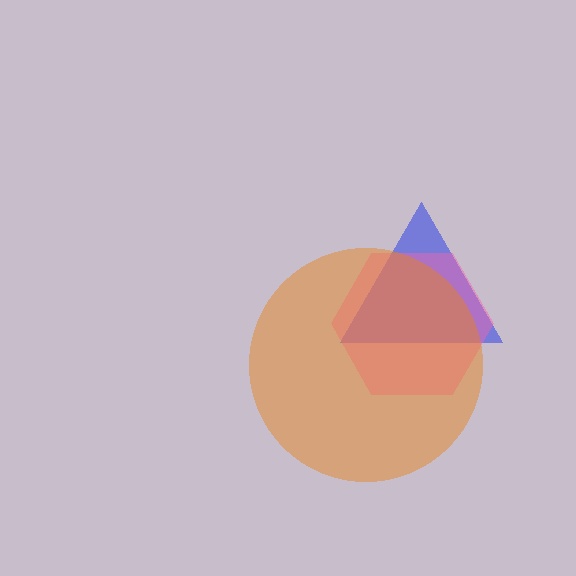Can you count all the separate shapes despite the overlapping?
Yes, there are 3 separate shapes.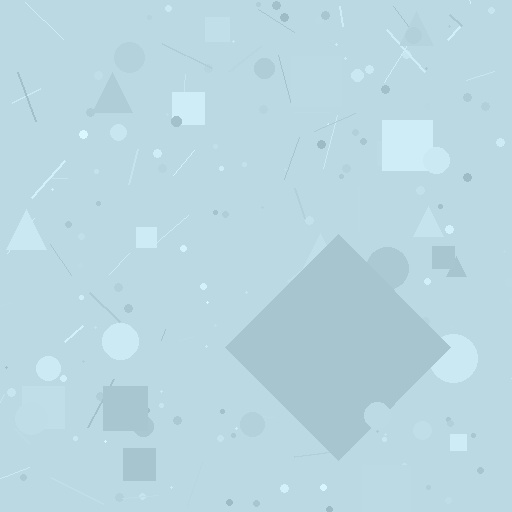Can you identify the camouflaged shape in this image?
The camouflaged shape is a diamond.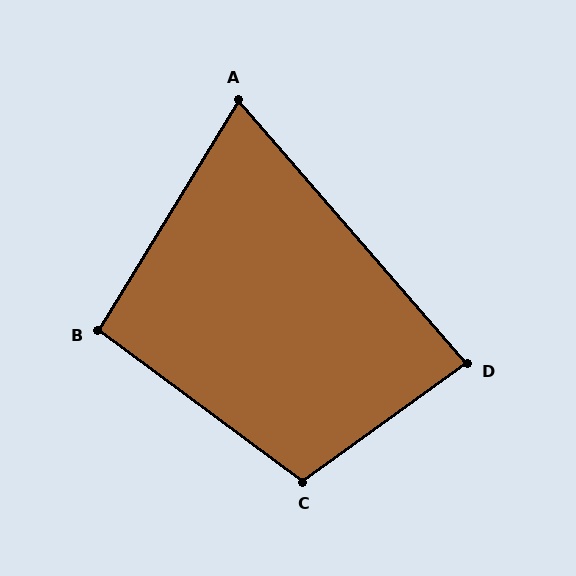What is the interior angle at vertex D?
Approximately 85 degrees (acute).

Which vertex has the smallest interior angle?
A, at approximately 72 degrees.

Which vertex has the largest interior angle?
C, at approximately 108 degrees.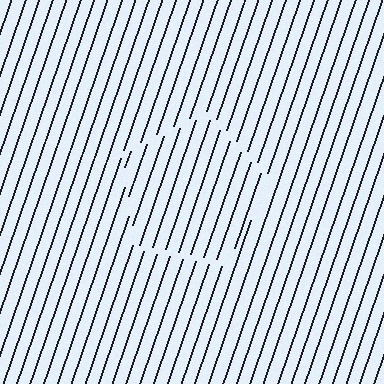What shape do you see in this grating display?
An illusory pentagon. The interior of the shape contains the same grating, shifted by half a period — the contour is defined by the phase discontinuity where line-ends from the inner and outer gratings abut.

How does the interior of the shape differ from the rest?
The interior of the shape contains the same grating, shifted by half a period — the contour is defined by the phase discontinuity where line-ends from the inner and outer gratings abut.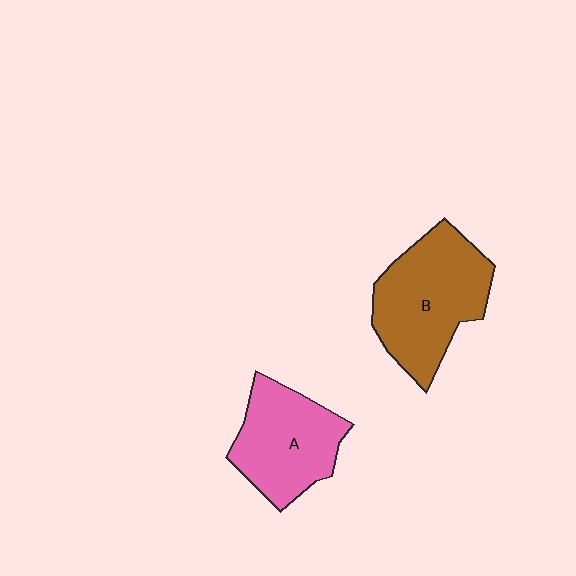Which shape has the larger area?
Shape B (brown).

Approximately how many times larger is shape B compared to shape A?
Approximately 1.2 times.